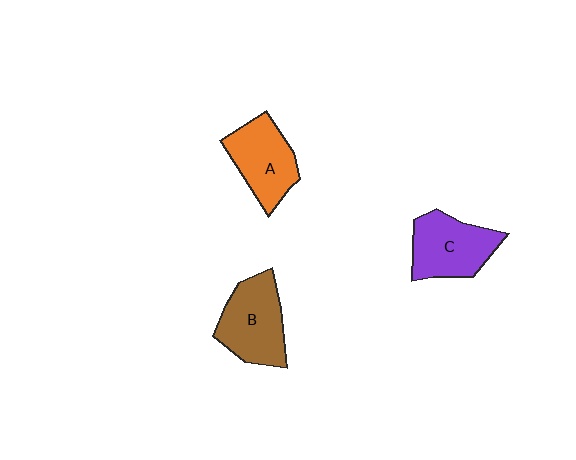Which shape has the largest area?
Shape B (brown).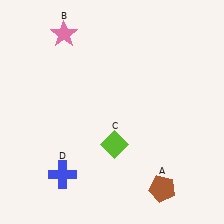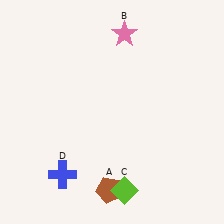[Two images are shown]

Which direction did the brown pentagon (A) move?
The brown pentagon (A) moved left.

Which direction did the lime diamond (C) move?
The lime diamond (C) moved down.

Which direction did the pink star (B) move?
The pink star (B) moved right.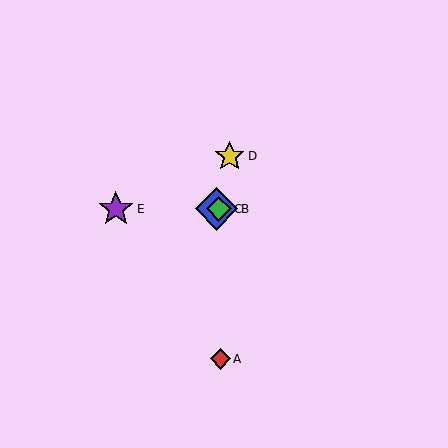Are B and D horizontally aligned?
No, B is at y≈209 and D is at y≈156.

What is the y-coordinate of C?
Object C is at y≈209.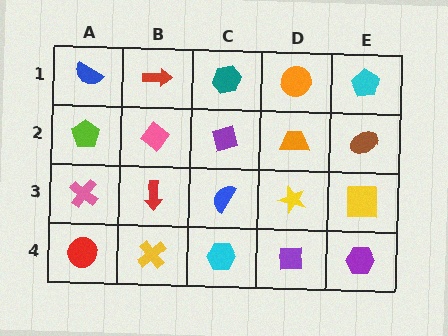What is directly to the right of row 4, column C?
A purple square.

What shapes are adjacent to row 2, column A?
A blue semicircle (row 1, column A), a pink cross (row 3, column A), a pink diamond (row 2, column B).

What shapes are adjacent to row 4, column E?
A yellow square (row 3, column E), a purple square (row 4, column D).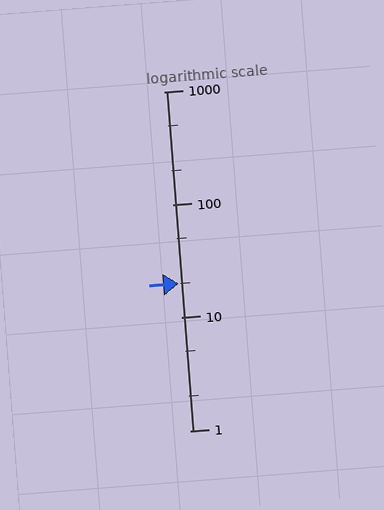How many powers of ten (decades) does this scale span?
The scale spans 3 decades, from 1 to 1000.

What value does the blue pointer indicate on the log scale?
The pointer indicates approximately 20.